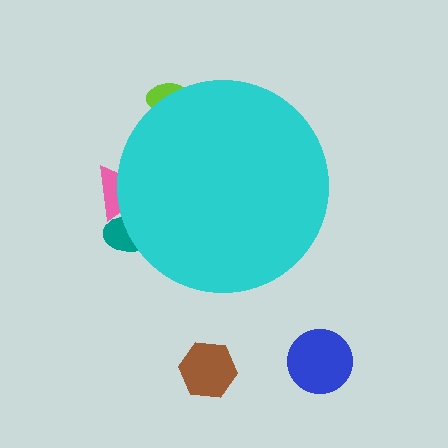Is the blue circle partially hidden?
No, the blue circle is fully visible.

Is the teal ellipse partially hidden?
Yes, the teal ellipse is partially hidden behind the cyan circle.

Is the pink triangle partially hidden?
Yes, the pink triangle is partially hidden behind the cyan circle.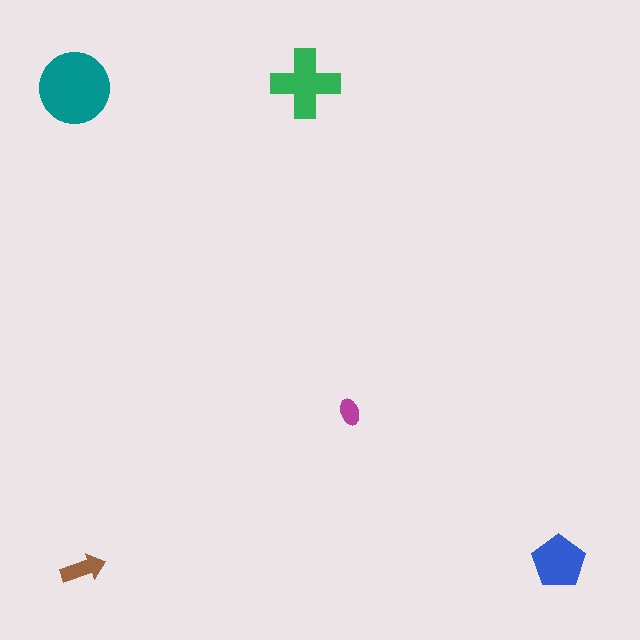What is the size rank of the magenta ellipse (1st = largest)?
5th.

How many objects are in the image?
There are 5 objects in the image.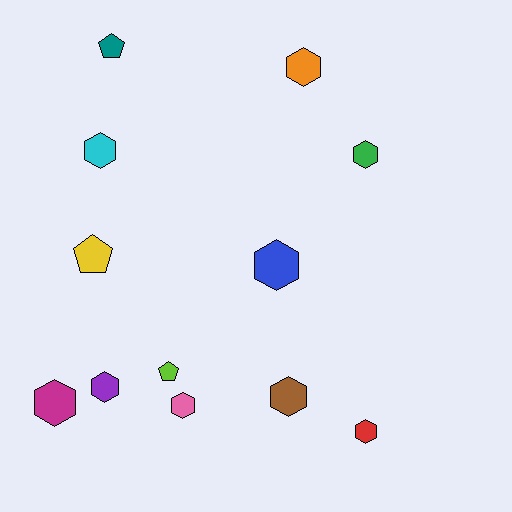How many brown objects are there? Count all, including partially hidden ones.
There is 1 brown object.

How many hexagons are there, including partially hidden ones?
There are 9 hexagons.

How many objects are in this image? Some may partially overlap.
There are 12 objects.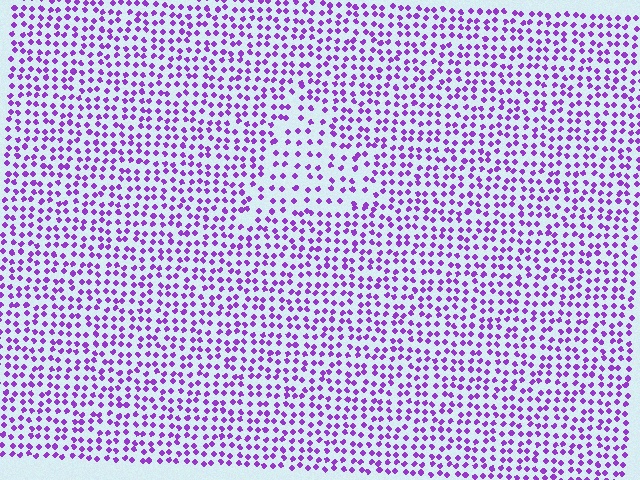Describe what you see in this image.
The image contains small purple elements arranged at two different densities. A triangle-shaped region is visible where the elements are less densely packed than the surrounding area.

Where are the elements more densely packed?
The elements are more densely packed outside the triangle boundary.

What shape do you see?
I see a triangle.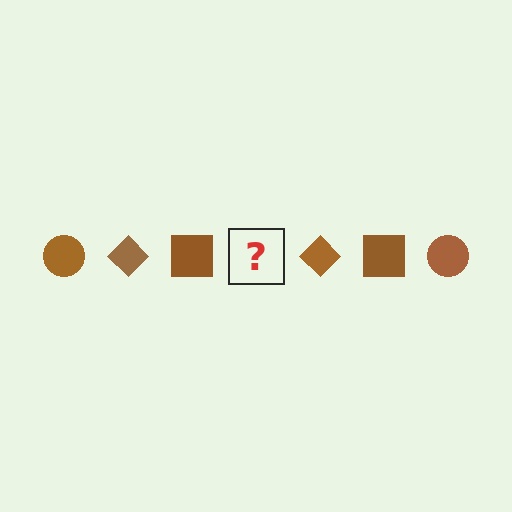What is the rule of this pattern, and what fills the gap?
The rule is that the pattern cycles through circle, diamond, square shapes in brown. The gap should be filled with a brown circle.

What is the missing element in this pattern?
The missing element is a brown circle.